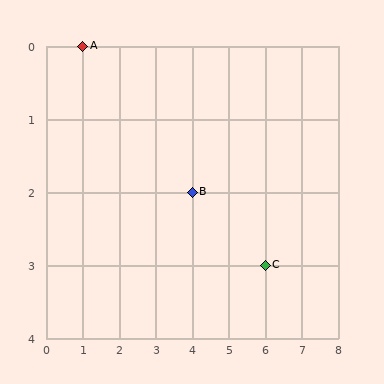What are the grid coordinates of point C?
Point C is at grid coordinates (6, 3).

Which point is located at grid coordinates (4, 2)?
Point B is at (4, 2).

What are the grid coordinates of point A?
Point A is at grid coordinates (1, 0).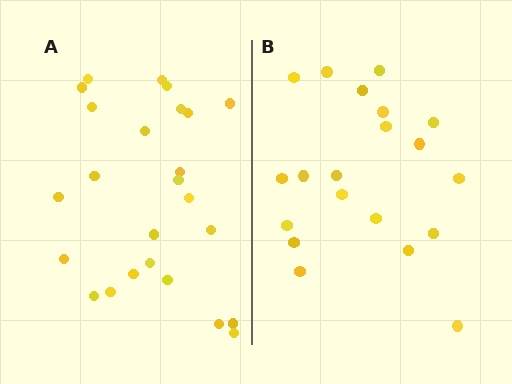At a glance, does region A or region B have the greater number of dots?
Region A (the left region) has more dots.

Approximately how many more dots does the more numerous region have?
Region A has about 5 more dots than region B.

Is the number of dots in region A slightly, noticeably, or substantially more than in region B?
Region A has noticeably more, but not dramatically so. The ratio is roughly 1.2 to 1.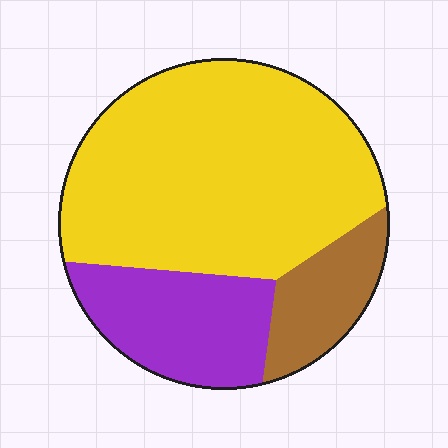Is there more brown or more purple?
Purple.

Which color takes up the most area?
Yellow, at roughly 65%.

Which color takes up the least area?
Brown, at roughly 15%.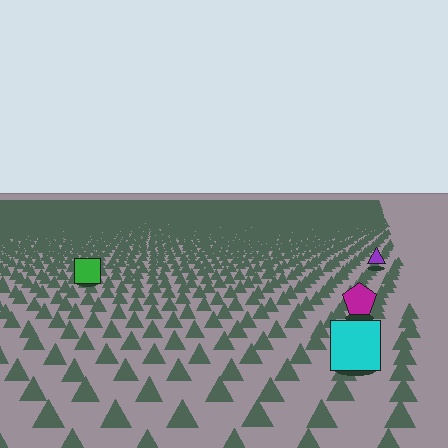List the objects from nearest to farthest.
From nearest to farthest: the cyan square, the magenta pentagon, the green square, the purple triangle.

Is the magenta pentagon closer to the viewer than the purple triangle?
Yes. The magenta pentagon is closer — you can tell from the texture gradient: the ground texture is coarser near it.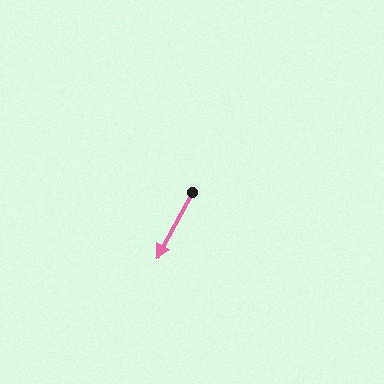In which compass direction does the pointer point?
Southwest.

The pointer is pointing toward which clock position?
Roughly 7 o'clock.